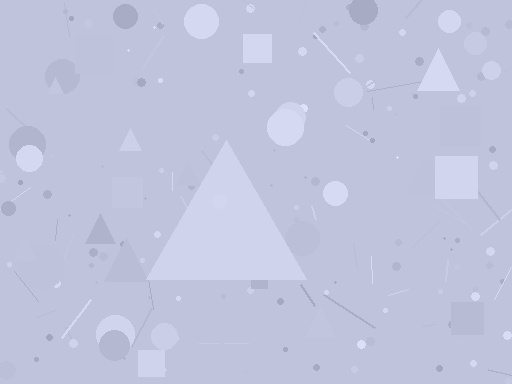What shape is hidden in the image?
A triangle is hidden in the image.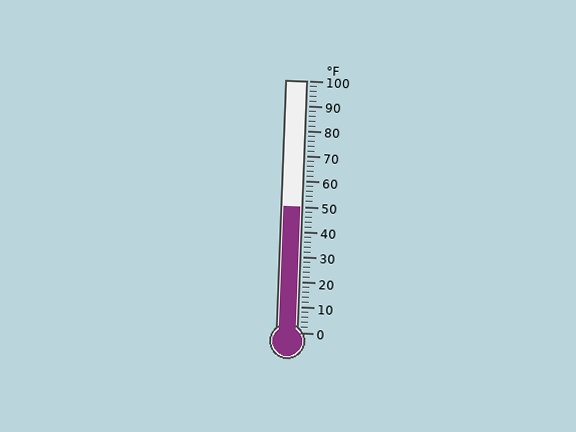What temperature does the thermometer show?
The thermometer shows approximately 50°F.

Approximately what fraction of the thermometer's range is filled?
The thermometer is filled to approximately 50% of its range.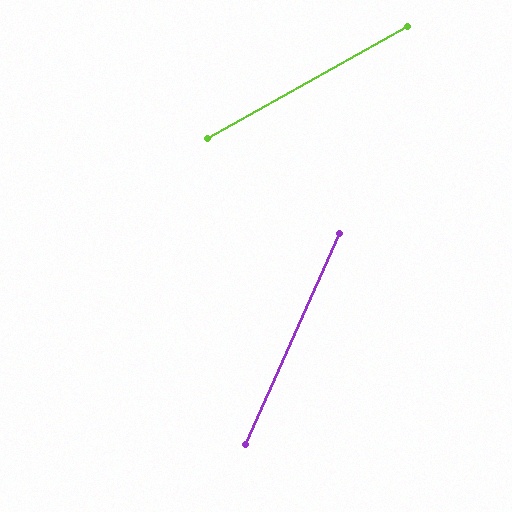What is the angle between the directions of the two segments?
Approximately 37 degrees.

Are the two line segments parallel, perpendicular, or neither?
Neither parallel nor perpendicular — they differ by about 37°.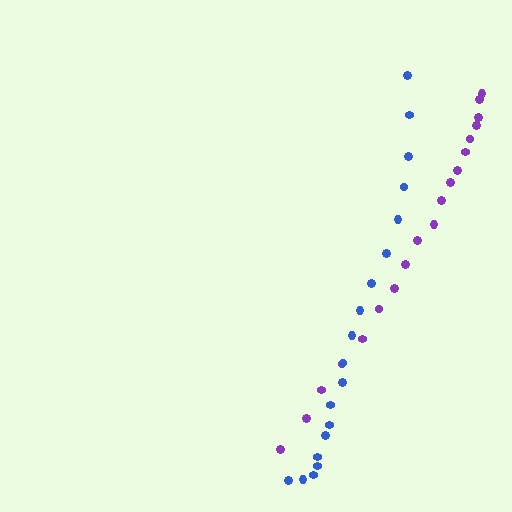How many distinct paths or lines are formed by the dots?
There are 2 distinct paths.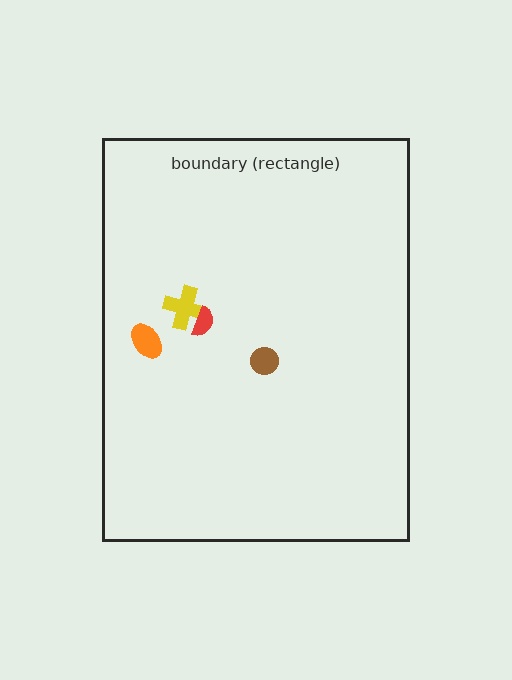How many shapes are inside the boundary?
4 inside, 0 outside.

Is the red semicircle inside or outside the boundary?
Inside.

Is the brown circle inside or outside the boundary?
Inside.